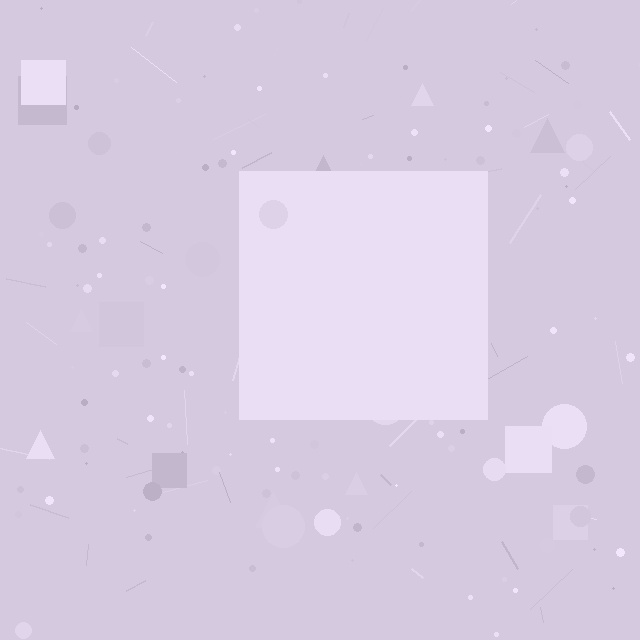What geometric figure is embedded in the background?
A square is embedded in the background.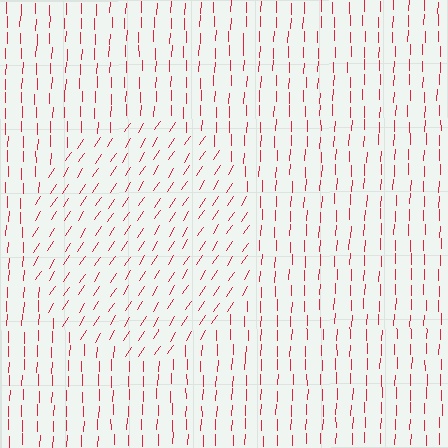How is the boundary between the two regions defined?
The boundary is defined purely by a change in line orientation (approximately 32 degrees difference). All lines are the same color and thickness.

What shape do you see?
I see a circle.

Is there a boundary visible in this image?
Yes, there is a texture boundary formed by a change in line orientation.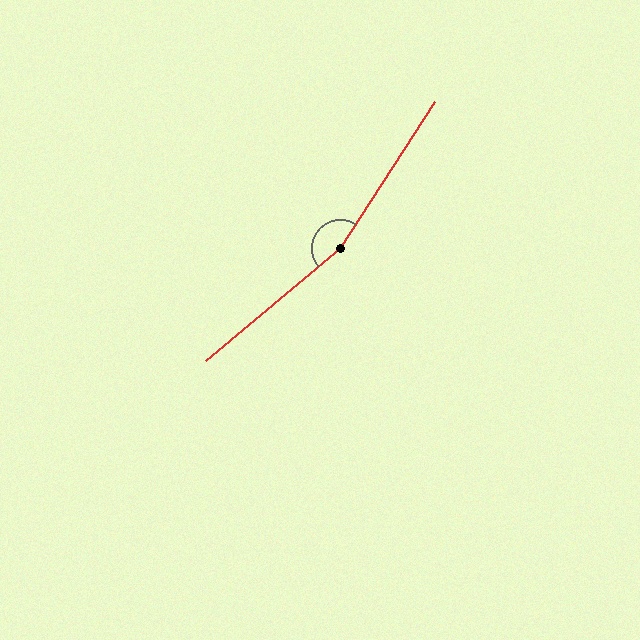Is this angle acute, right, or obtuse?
It is obtuse.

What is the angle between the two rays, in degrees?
Approximately 163 degrees.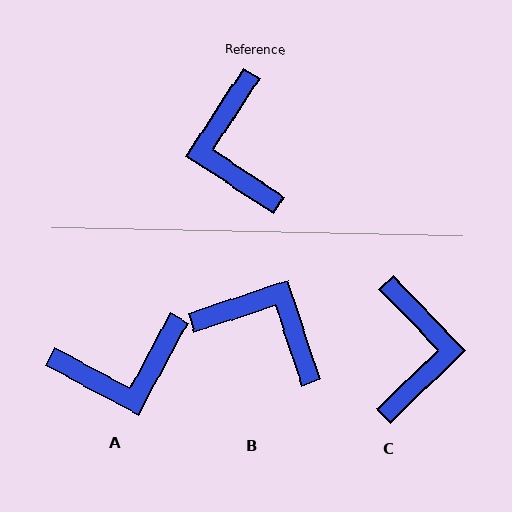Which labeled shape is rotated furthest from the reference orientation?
C, about 167 degrees away.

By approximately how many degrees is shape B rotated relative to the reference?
Approximately 129 degrees clockwise.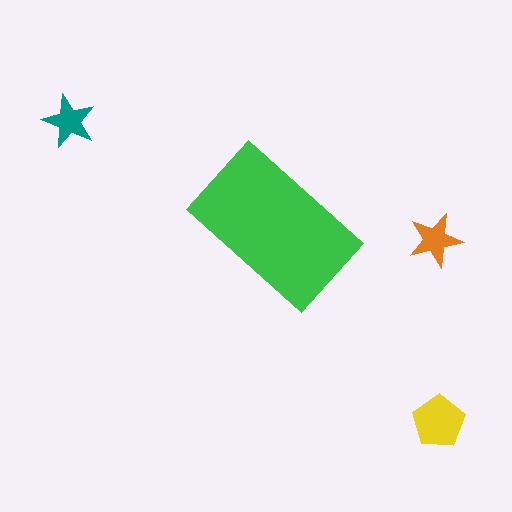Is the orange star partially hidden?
No, the orange star is fully visible.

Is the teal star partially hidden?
No, the teal star is fully visible.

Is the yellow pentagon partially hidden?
No, the yellow pentagon is fully visible.